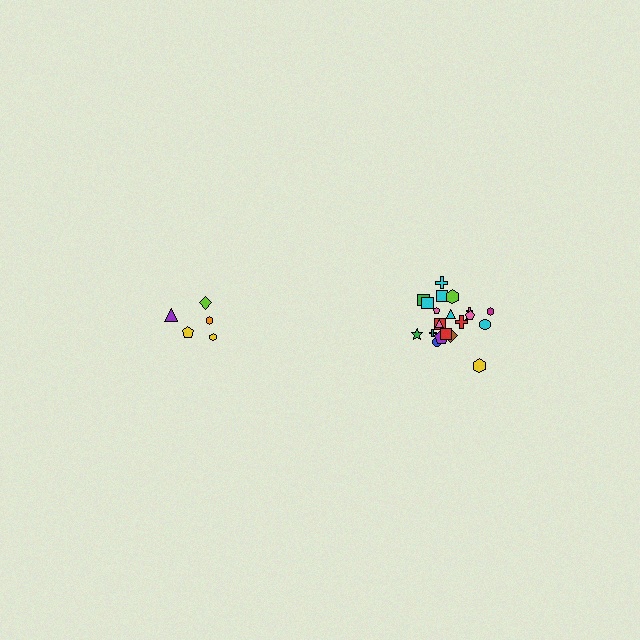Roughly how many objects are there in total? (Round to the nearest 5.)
Roughly 25 objects in total.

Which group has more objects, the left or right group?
The right group.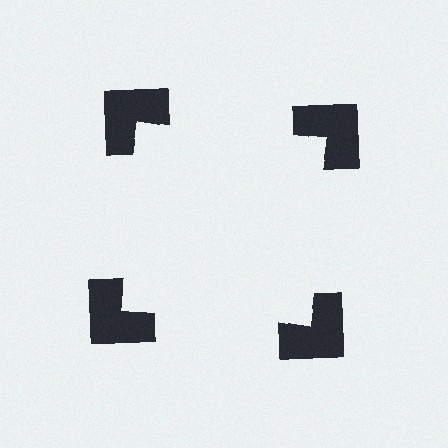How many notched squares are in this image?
There are 4 — one at each vertex of the illusory square.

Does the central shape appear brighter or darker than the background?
It typically appears slightly brighter than the background, even though no actual brightness change is drawn.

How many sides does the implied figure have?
4 sides.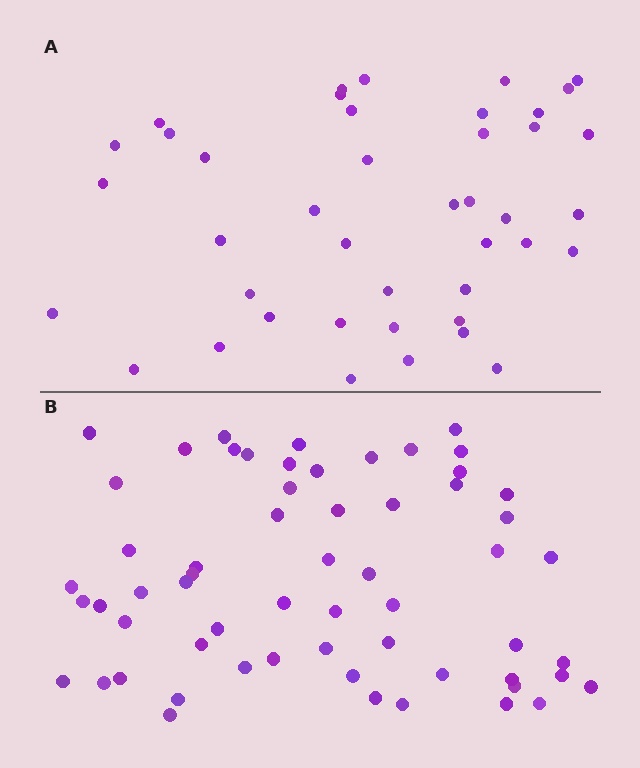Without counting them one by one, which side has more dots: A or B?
Region B (the bottom region) has more dots.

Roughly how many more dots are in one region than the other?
Region B has approximately 20 more dots than region A.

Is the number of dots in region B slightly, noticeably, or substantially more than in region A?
Region B has noticeably more, but not dramatically so. The ratio is roughly 1.4 to 1.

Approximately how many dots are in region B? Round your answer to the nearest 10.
About 60 dots.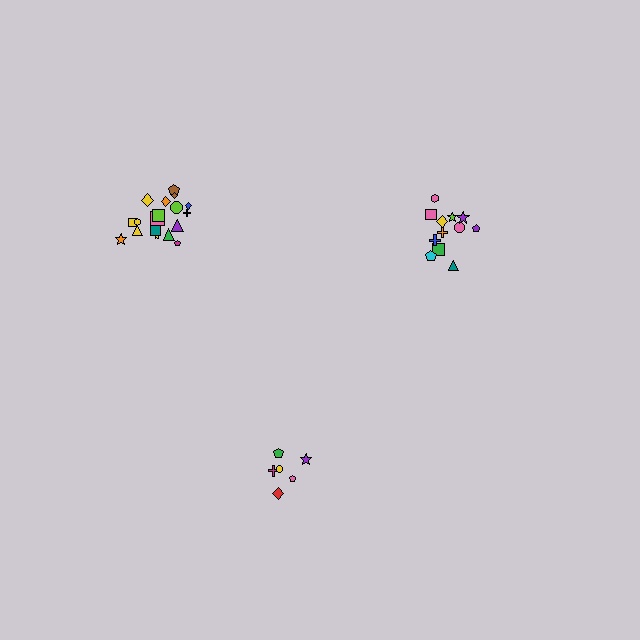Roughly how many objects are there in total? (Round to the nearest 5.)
Roughly 35 objects in total.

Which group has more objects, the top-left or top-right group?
The top-left group.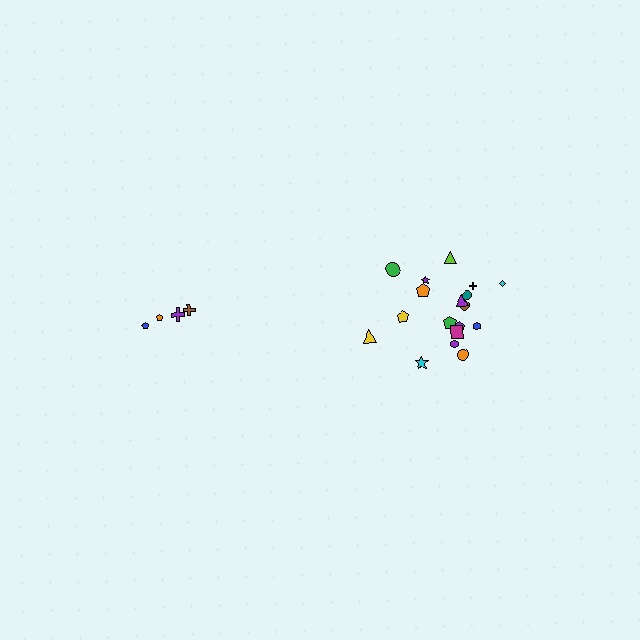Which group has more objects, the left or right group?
The right group.